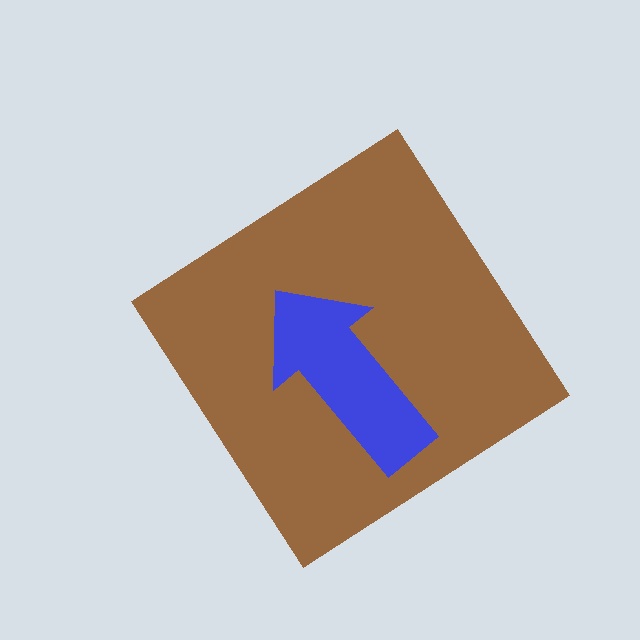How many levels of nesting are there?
2.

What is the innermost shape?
The blue arrow.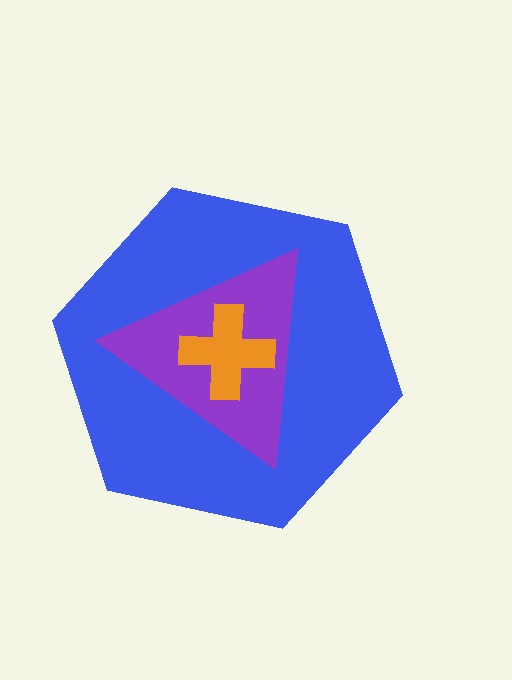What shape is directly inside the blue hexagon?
The purple triangle.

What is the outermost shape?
The blue hexagon.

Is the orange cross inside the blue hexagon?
Yes.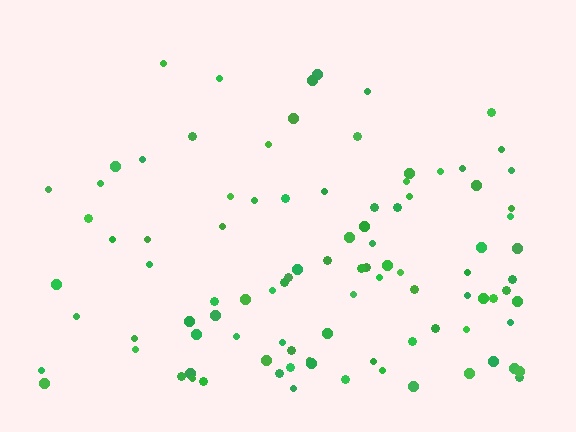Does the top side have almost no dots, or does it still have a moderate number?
Still a moderate number, just noticeably fewer than the bottom.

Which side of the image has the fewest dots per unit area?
The top.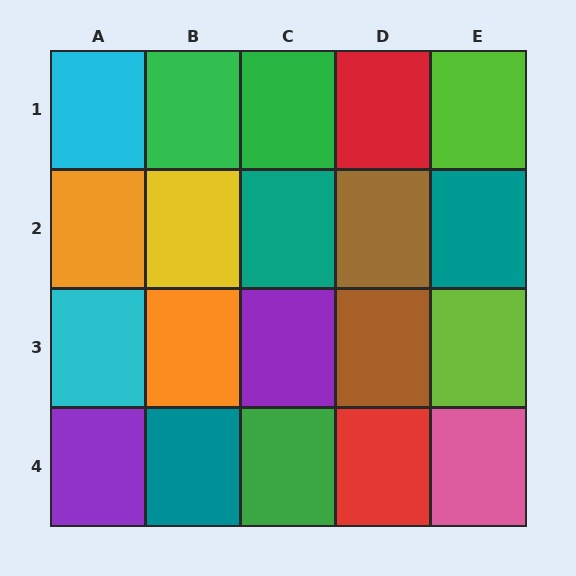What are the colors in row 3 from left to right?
Cyan, orange, purple, brown, lime.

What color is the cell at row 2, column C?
Teal.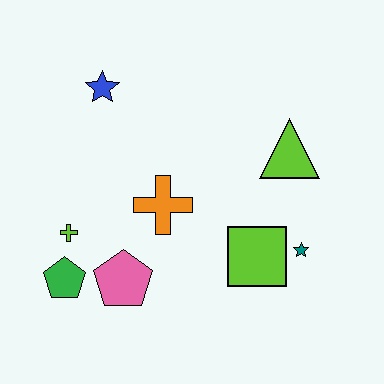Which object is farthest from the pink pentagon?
The lime triangle is farthest from the pink pentagon.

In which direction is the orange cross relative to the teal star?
The orange cross is to the left of the teal star.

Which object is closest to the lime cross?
The green pentagon is closest to the lime cross.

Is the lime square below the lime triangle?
Yes